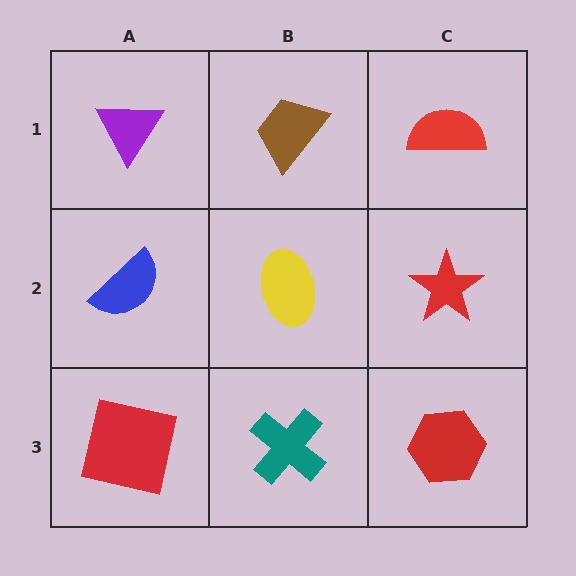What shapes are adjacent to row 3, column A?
A blue semicircle (row 2, column A), a teal cross (row 3, column B).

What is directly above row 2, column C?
A red semicircle.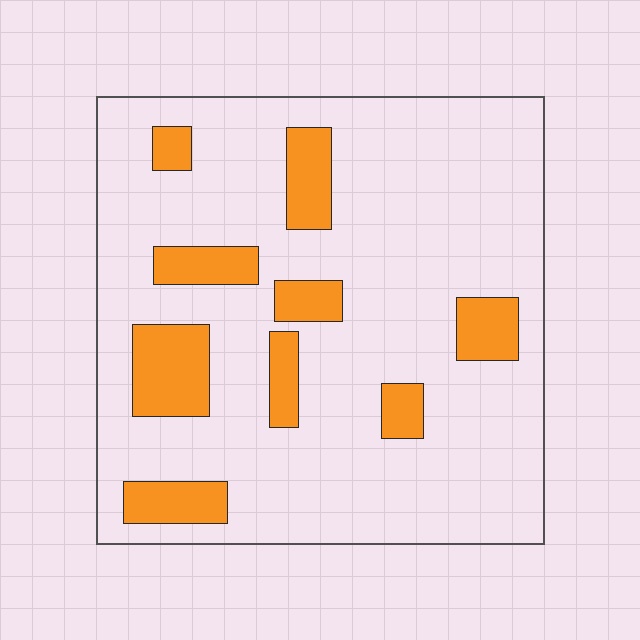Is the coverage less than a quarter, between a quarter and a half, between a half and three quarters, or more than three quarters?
Less than a quarter.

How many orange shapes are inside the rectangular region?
9.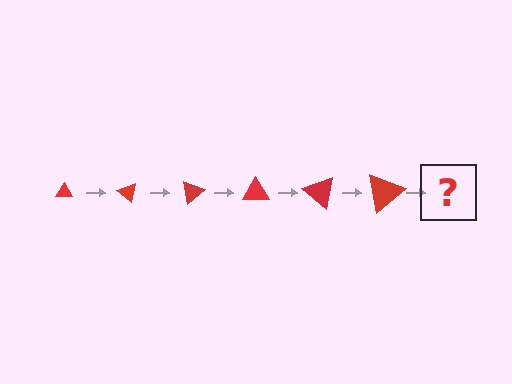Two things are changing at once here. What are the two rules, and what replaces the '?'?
The two rules are that the triangle grows larger each step and it rotates 40 degrees each step. The '?' should be a triangle, larger than the previous one and rotated 240 degrees from the start.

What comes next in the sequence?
The next element should be a triangle, larger than the previous one and rotated 240 degrees from the start.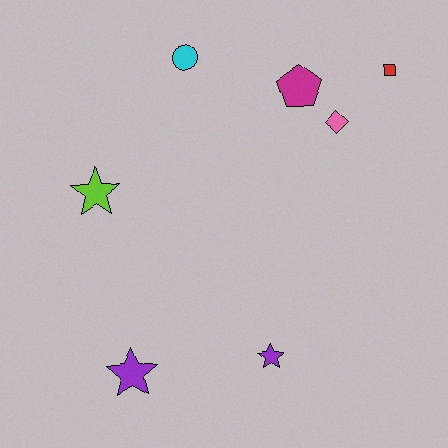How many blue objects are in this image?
There are no blue objects.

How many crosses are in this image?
There are no crosses.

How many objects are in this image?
There are 7 objects.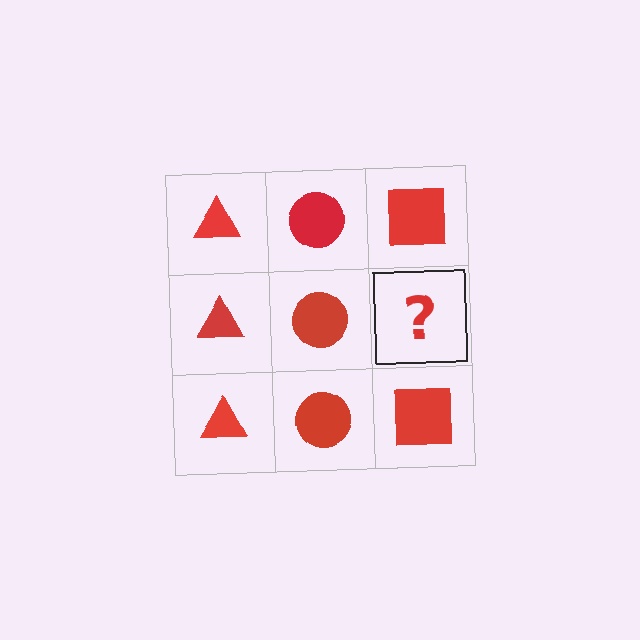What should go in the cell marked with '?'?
The missing cell should contain a red square.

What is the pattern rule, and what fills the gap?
The rule is that each column has a consistent shape. The gap should be filled with a red square.